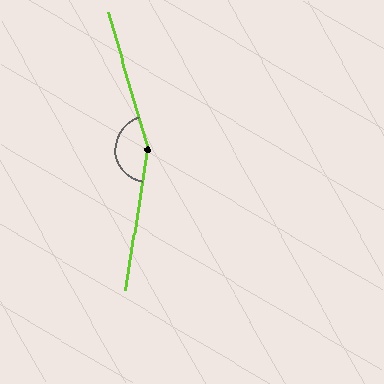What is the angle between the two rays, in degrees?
Approximately 154 degrees.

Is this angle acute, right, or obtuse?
It is obtuse.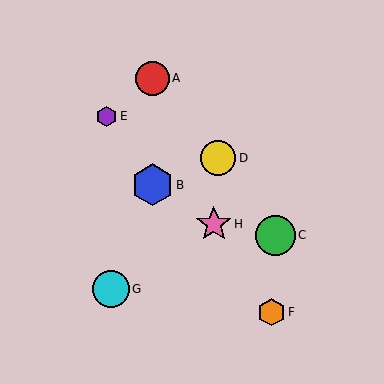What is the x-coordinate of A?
Object A is at x≈152.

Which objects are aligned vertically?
Objects A, B are aligned vertically.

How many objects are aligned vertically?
2 objects (A, B) are aligned vertically.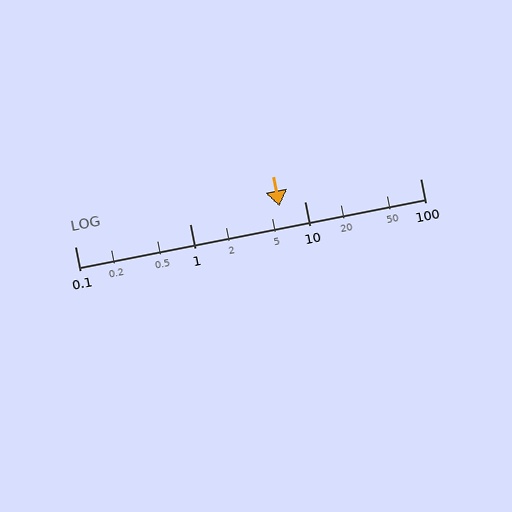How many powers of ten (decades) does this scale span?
The scale spans 3 decades, from 0.1 to 100.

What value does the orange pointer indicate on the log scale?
The pointer indicates approximately 6.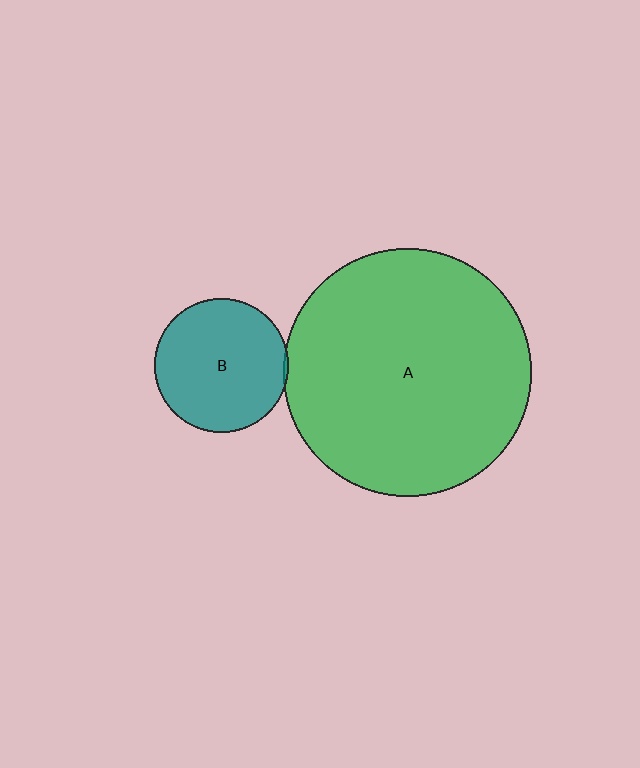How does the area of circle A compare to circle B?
Approximately 3.4 times.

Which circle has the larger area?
Circle A (green).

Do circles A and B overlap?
Yes.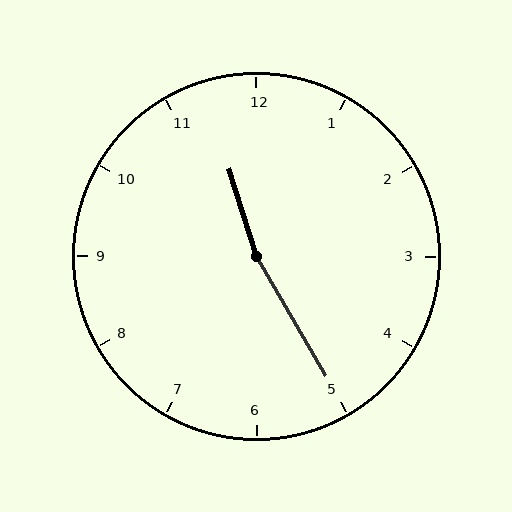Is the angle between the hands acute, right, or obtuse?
It is obtuse.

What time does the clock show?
11:25.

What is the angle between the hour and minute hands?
Approximately 168 degrees.